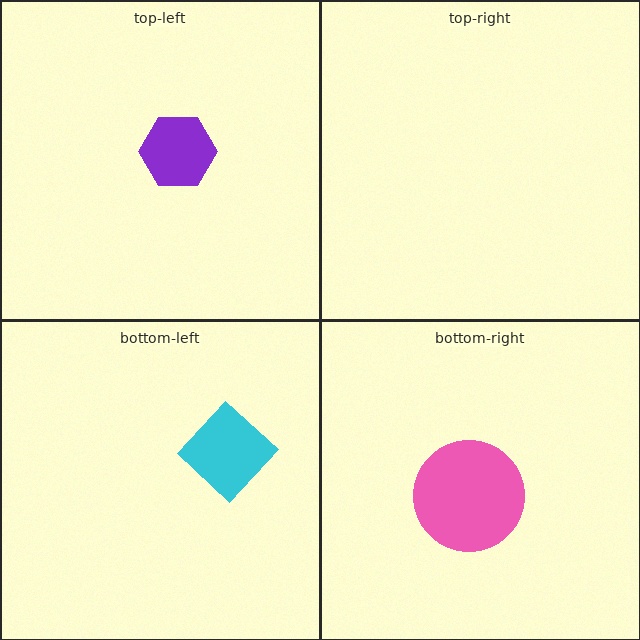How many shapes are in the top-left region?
1.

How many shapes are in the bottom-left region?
1.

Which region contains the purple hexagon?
The top-left region.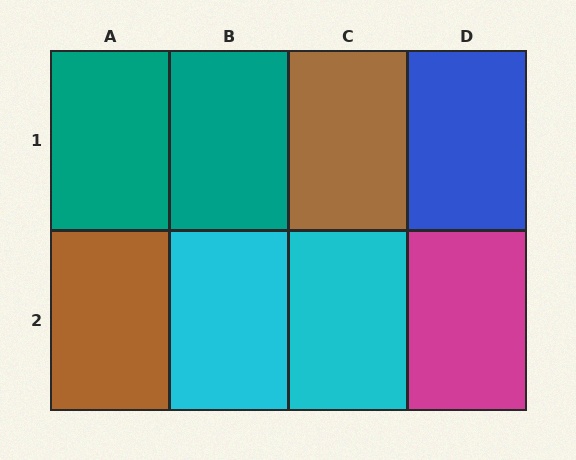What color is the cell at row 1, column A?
Teal.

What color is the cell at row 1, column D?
Blue.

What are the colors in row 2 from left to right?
Brown, cyan, cyan, magenta.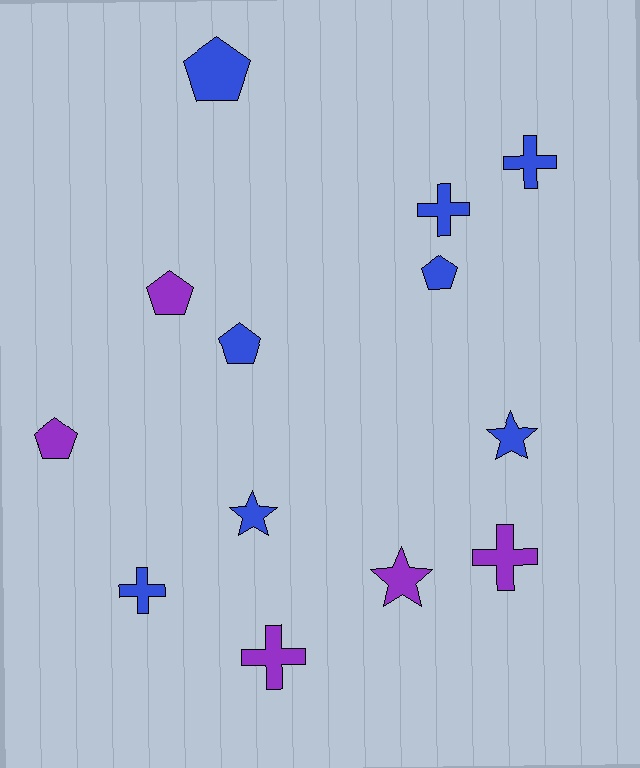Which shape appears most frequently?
Cross, with 5 objects.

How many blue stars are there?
There are 2 blue stars.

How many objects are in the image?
There are 13 objects.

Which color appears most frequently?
Blue, with 8 objects.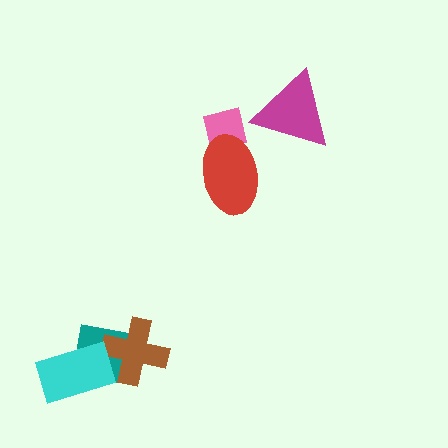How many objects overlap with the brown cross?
1 object overlaps with the brown cross.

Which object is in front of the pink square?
The red ellipse is in front of the pink square.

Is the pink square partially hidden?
Yes, it is partially covered by another shape.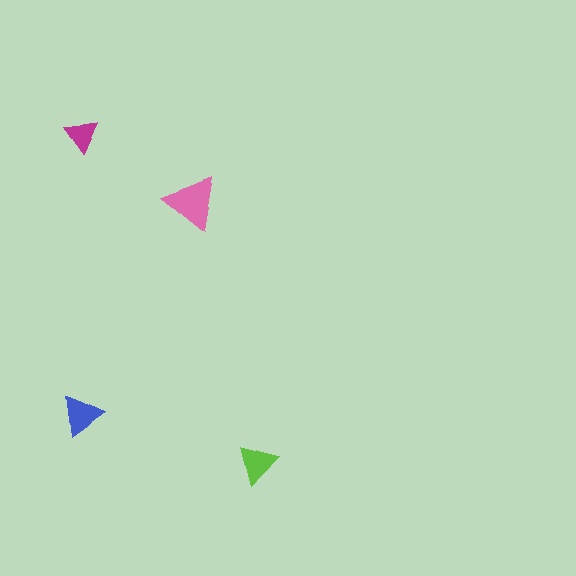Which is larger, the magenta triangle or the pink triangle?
The pink one.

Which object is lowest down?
The lime triangle is bottommost.